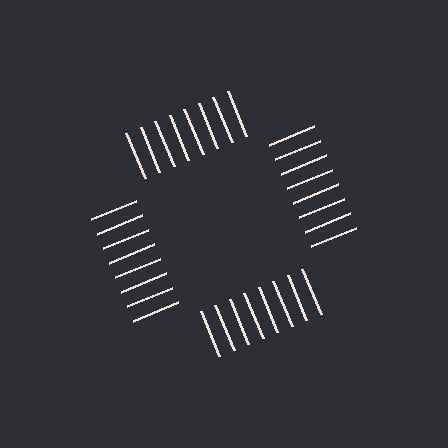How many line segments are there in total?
32 — 8 along each of the 4 edges.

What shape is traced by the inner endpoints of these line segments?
An illusory square — the line segments terminate on its edges but no continuous stroke is drawn.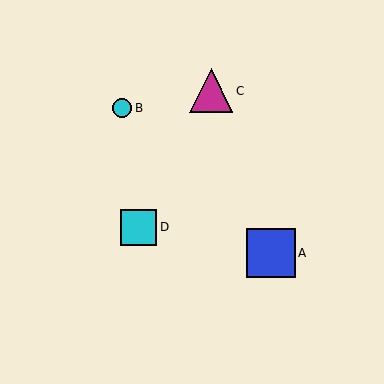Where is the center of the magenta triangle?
The center of the magenta triangle is at (211, 91).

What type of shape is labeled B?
Shape B is a cyan circle.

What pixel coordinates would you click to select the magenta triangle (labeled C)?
Click at (211, 91) to select the magenta triangle C.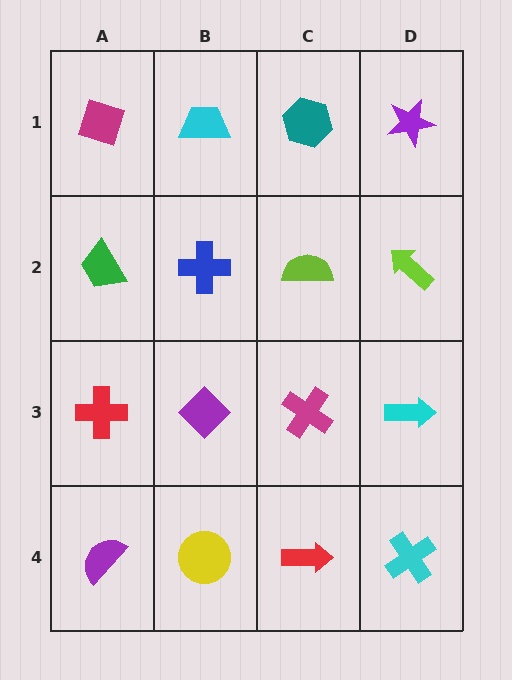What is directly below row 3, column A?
A purple semicircle.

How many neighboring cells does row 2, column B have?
4.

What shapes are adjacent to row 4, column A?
A red cross (row 3, column A), a yellow circle (row 4, column B).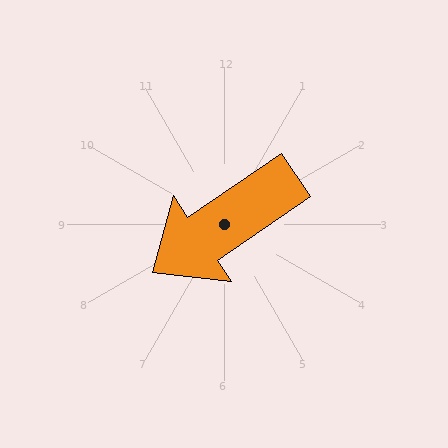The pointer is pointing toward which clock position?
Roughly 8 o'clock.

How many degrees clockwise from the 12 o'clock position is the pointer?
Approximately 236 degrees.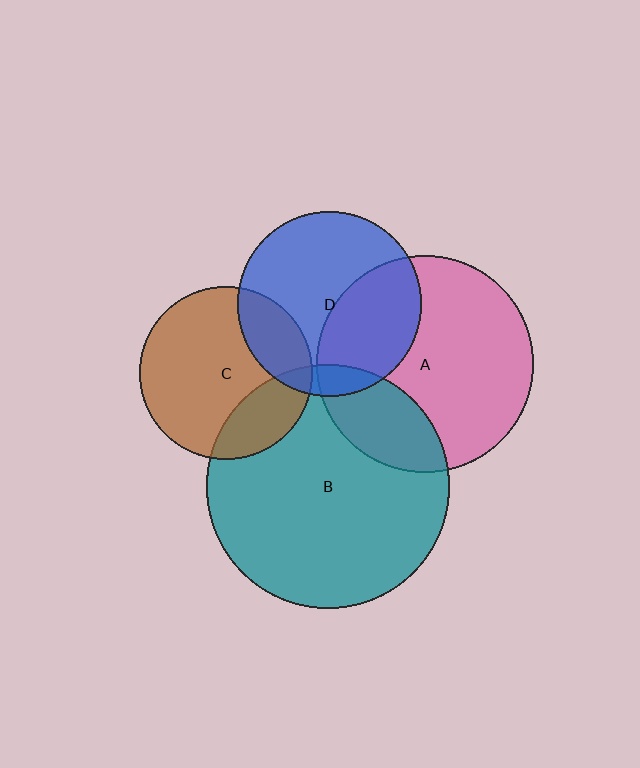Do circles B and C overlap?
Yes.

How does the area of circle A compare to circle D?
Approximately 1.4 times.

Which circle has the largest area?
Circle B (teal).